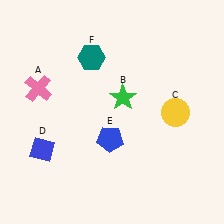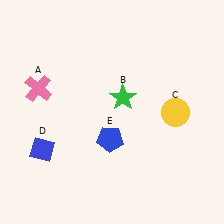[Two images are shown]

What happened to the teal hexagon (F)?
The teal hexagon (F) was removed in Image 2. It was in the top-left area of Image 1.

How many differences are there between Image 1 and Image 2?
There is 1 difference between the two images.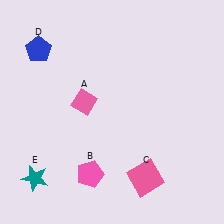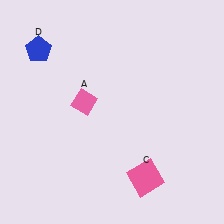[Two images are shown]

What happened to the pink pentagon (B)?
The pink pentagon (B) was removed in Image 2. It was in the bottom-left area of Image 1.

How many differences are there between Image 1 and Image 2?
There are 2 differences between the two images.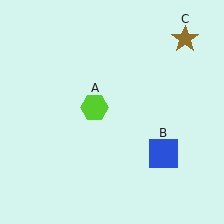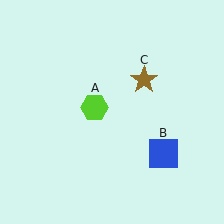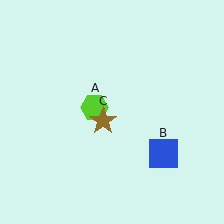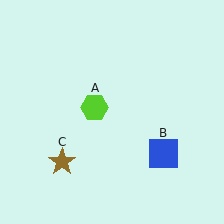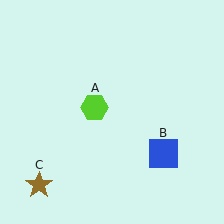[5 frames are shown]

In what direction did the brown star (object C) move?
The brown star (object C) moved down and to the left.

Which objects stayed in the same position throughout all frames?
Lime hexagon (object A) and blue square (object B) remained stationary.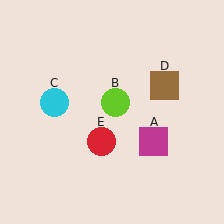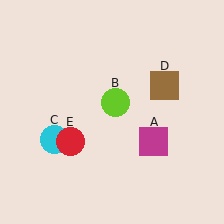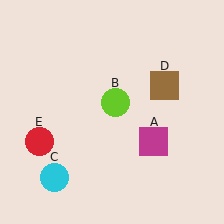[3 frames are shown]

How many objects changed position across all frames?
2 objects changed position: cyan circle (object C), red circle (object E).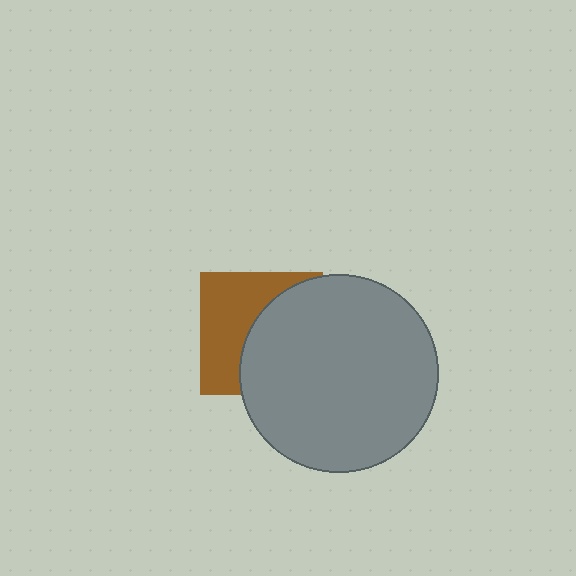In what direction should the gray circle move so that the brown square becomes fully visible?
The gray circle should move right. That is the shortest direction to clear the overlap and leave the brown square fully visible.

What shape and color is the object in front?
The object in front is a gray circle.